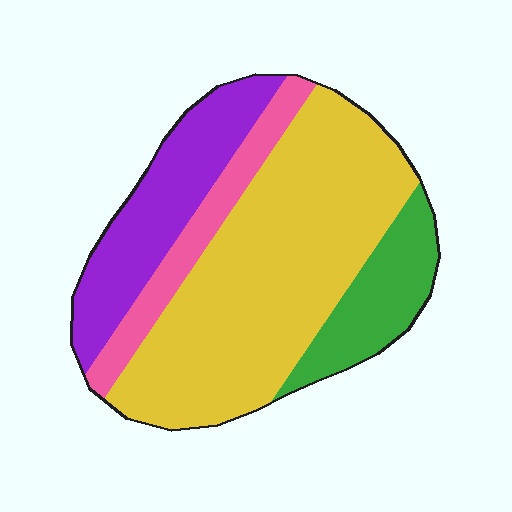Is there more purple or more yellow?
Yellow.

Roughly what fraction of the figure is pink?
Pink takes up about one eighth (1/8) of the figure.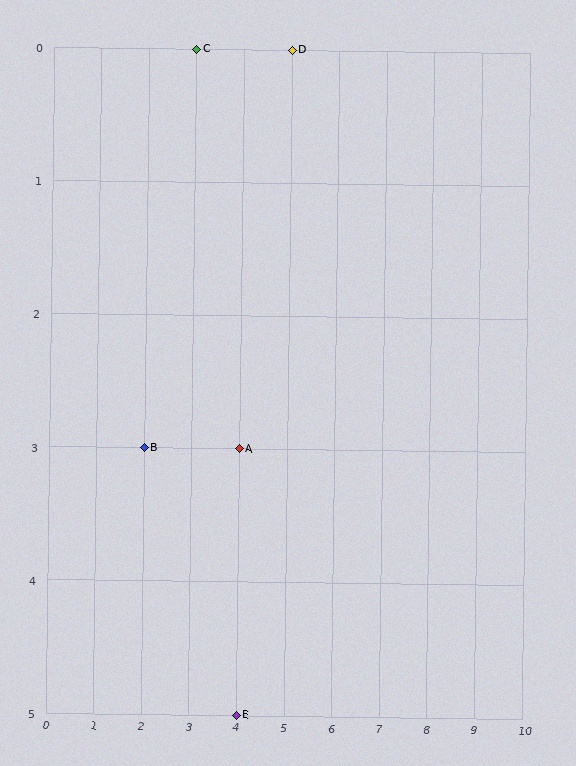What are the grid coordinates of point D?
Point D is at grid coordinates (5, 0).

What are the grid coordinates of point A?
Point A is at grid coordinates (4, 3).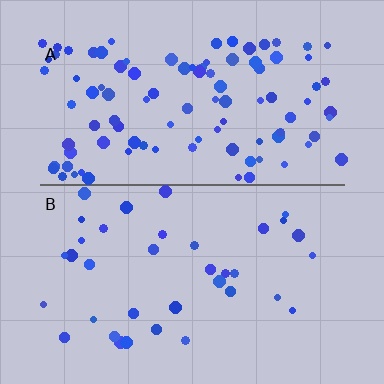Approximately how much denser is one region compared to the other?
Approximately 2.7× — region A over region B.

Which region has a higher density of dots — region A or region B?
A (the top).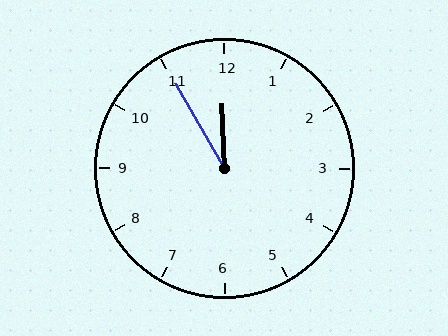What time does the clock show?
11:55.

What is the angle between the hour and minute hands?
Approximately 28 degrees.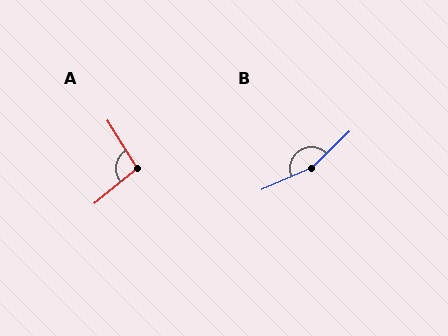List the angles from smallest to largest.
A (98°), B (159°).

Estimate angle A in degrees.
Approximately 98 degrees.